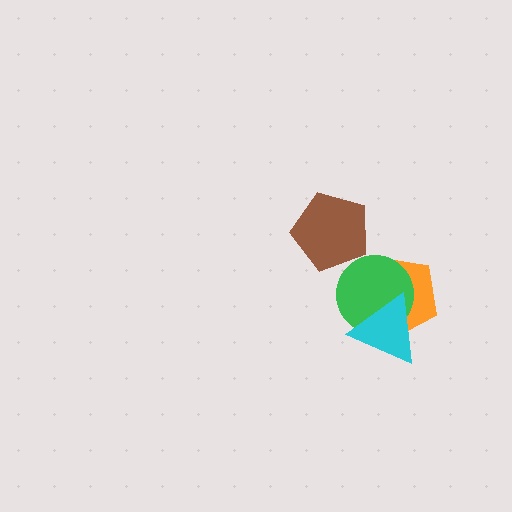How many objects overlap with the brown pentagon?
0 objects overlap with the brown pentagon.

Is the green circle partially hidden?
Yes, it is partially covered by another shape.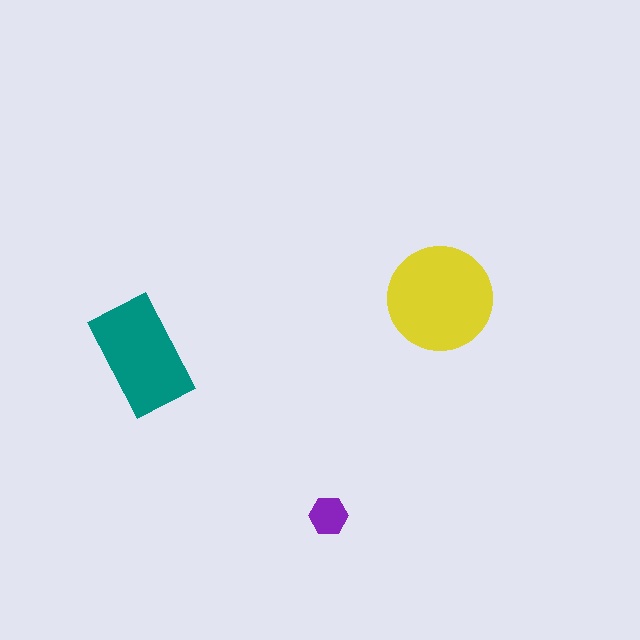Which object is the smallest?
The purple hexagon.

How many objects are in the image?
There are 3 objects in the image.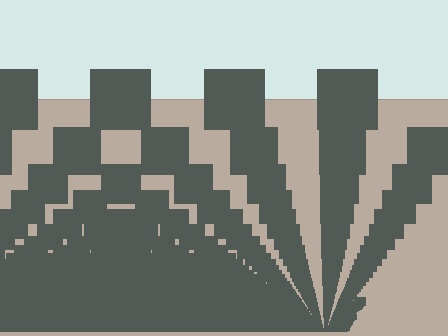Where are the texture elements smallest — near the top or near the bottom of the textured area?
Near the bottom.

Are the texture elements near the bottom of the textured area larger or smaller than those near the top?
Smaller. The gradient is inverted — elements near the bottom are smaller and denser.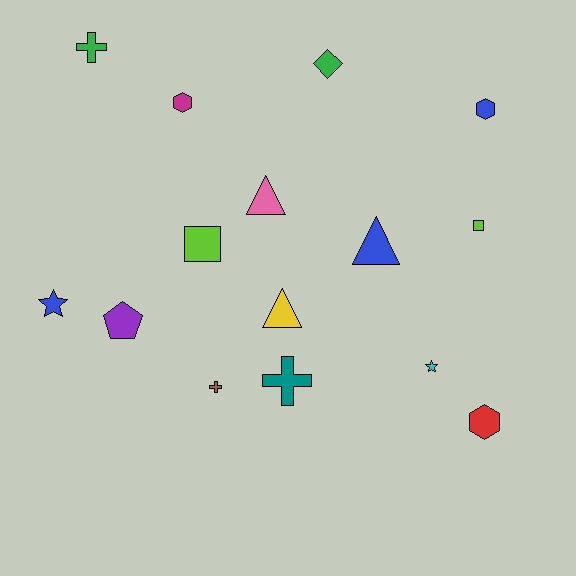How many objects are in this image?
There are 15 objects.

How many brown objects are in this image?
There is 1 brown object.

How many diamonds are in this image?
There is 1 diamond.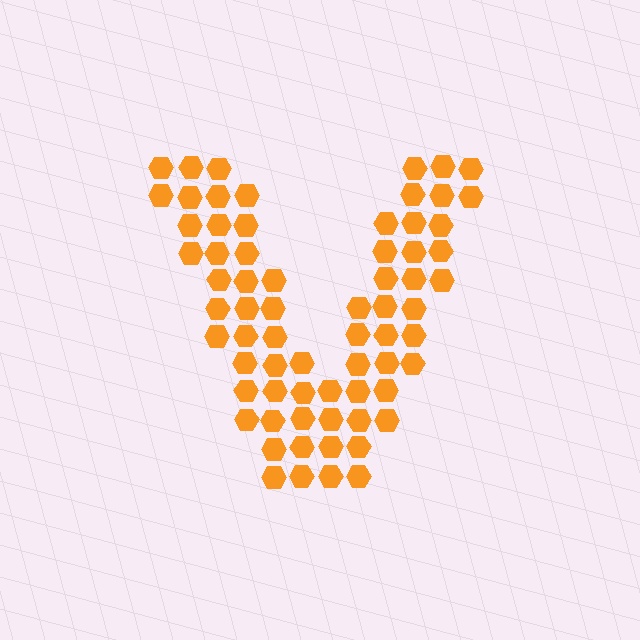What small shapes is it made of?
It is made of small hexagons.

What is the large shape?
The large shape is the letter V.